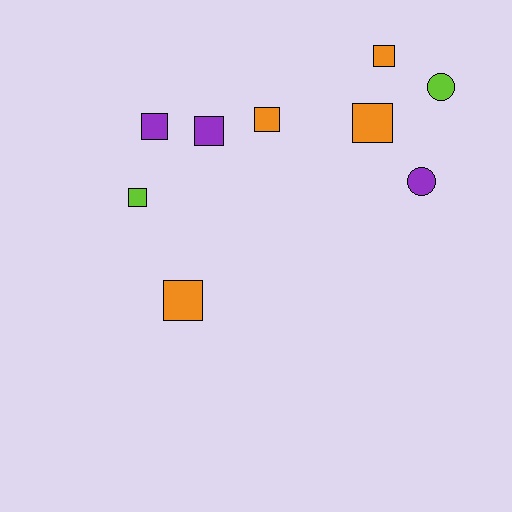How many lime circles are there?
There is 1 lime circle.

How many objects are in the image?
There are 9 objects.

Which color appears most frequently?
Orange, with 4 objects.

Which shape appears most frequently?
Square, with 7 objects.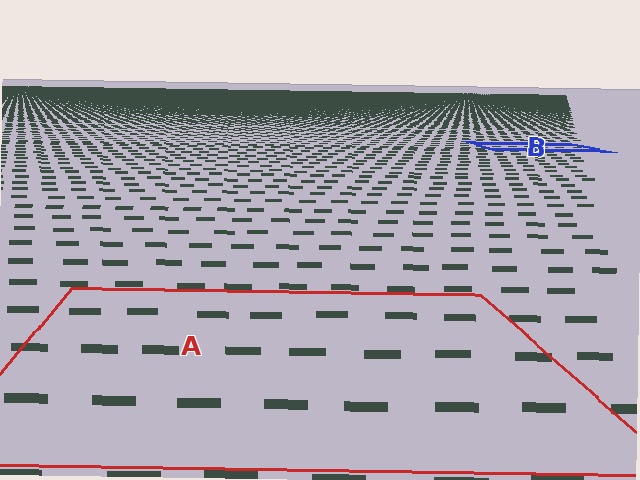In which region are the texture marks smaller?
The texture marks are smaller in region B, because it is farther away.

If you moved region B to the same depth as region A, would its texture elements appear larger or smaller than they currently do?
They would appear larger. At a closer depth, the same texture elements are projected at a bigger on-screen size.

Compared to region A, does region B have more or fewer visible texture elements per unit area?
Region B has more texture elements per unit area — they are packed more densely because it is farther away.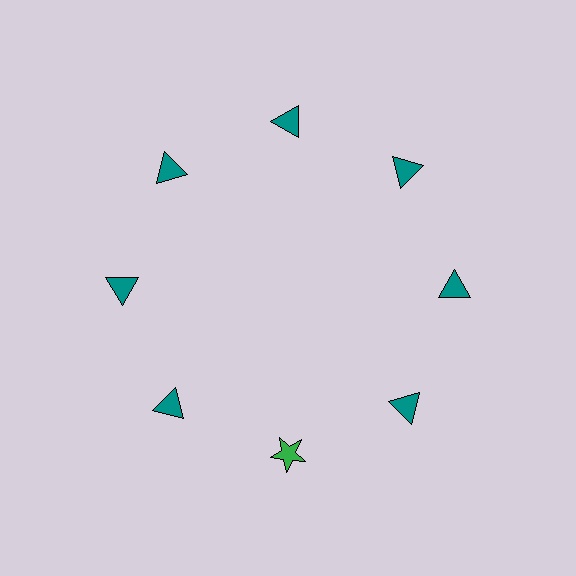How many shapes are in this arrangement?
There are 8 shapes arranged in a ring pattern.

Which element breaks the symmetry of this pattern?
The green star at roughly the 6 o'clock position breaks the symmetry. All other shapes are teal triangles.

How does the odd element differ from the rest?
It differs in both color (green instead of teal) and shape (star instead of triangle).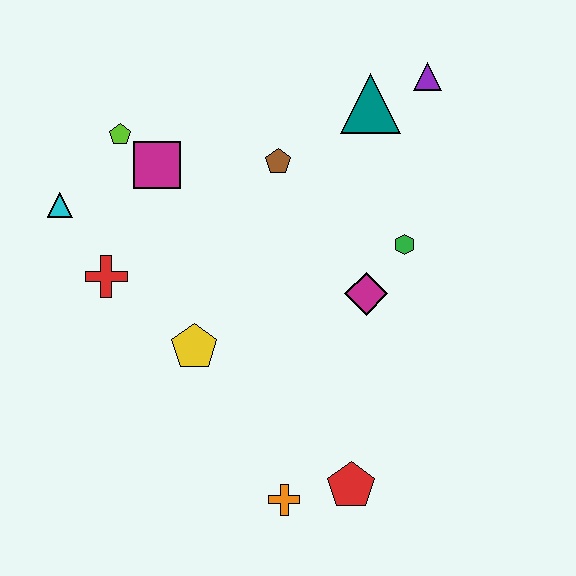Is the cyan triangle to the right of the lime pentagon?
No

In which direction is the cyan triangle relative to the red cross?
The cyan triangle is above the red cross.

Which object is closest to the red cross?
The cyan triangle is closest to the red cross.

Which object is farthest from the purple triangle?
The orange cross is farthest from the purple triangle.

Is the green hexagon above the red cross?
Yes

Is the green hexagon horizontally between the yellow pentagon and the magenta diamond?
No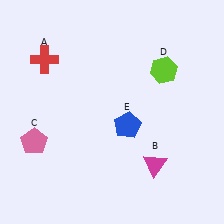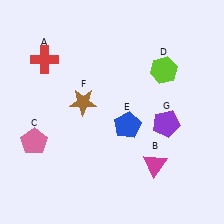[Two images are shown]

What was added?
A brown star (F), a purple pentagon (G) were added in Image 2.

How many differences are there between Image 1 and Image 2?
There are 2 differences between the two images.